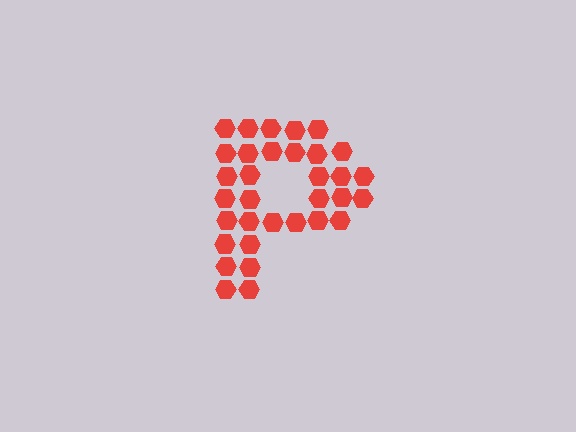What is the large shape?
The large shape is the letter P.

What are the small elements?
The small elements are hexagons.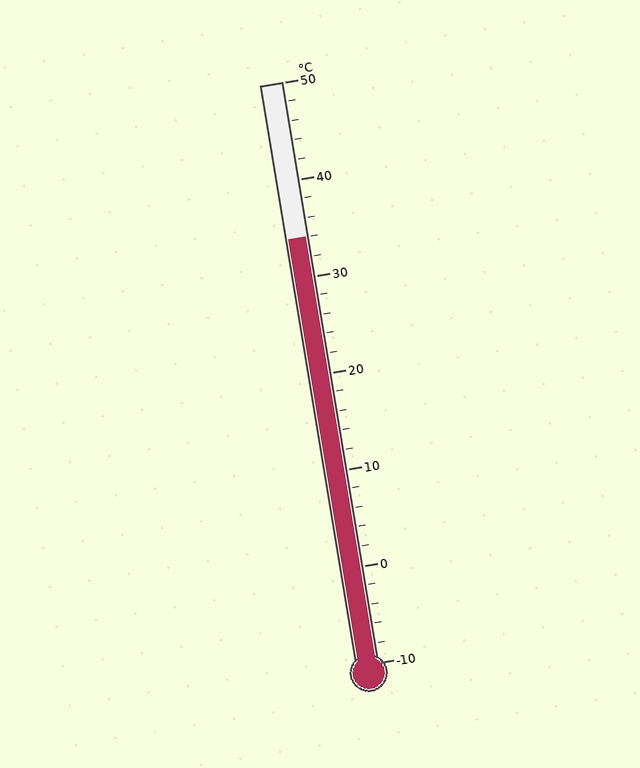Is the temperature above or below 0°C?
The temperature is above 0°C.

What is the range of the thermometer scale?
The thermometer scale ranges from -10°C to 50°C.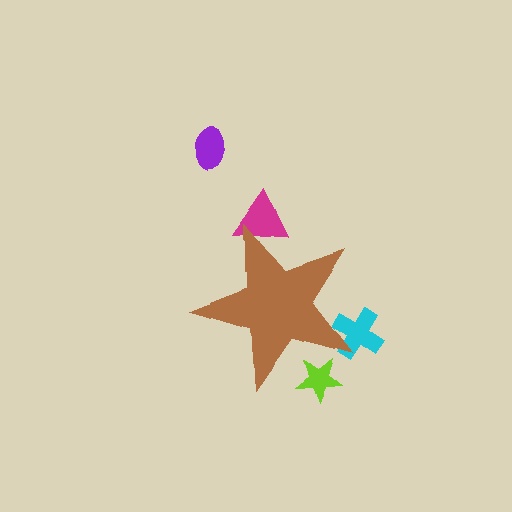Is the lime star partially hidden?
Yes, the lime star is partially hidden behind the brown star.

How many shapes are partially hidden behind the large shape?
3 shapes are partially hidden.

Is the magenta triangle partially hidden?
Yes, the magenta triangle is partially hidden behind the brown star.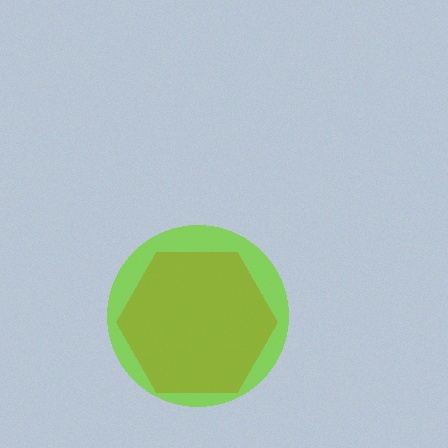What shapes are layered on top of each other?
The layered shapes are: a red hexagon, a lime circle.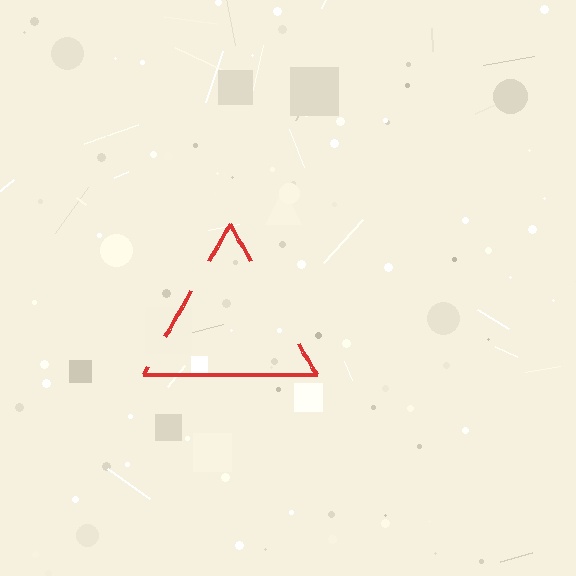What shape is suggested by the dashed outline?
The dashed outline suggests a triangle.